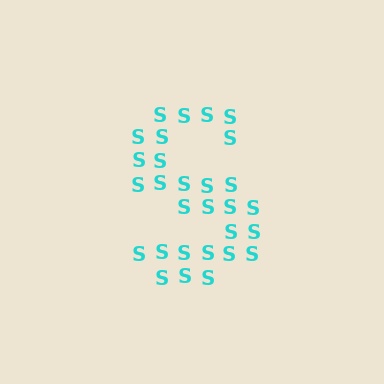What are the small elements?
The small elements are letter S's.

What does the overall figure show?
The overall figure shows the letter S.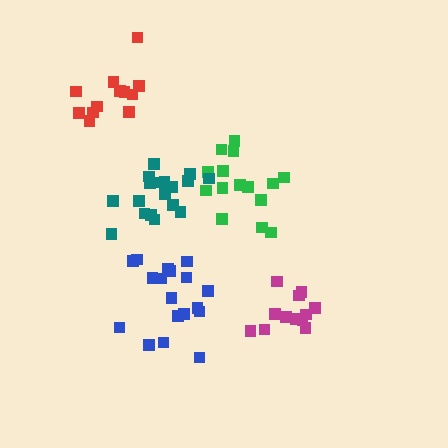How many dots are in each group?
Group 1: 18 dots, Group 2: 15 dots, Group 3: 18 dots, Group 4: 12 dots, Group 5: 12 dots (75 total).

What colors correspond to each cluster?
The clusters are colored: blue, green, teal, magenta, red.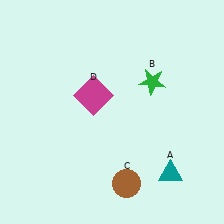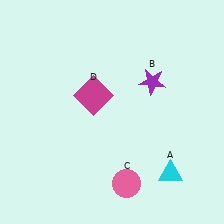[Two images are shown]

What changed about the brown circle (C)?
In Image 1, C is brown. In Image 2, it changed to pink.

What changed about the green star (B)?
In Image 1, B is green. In Image 2, it changed to purple.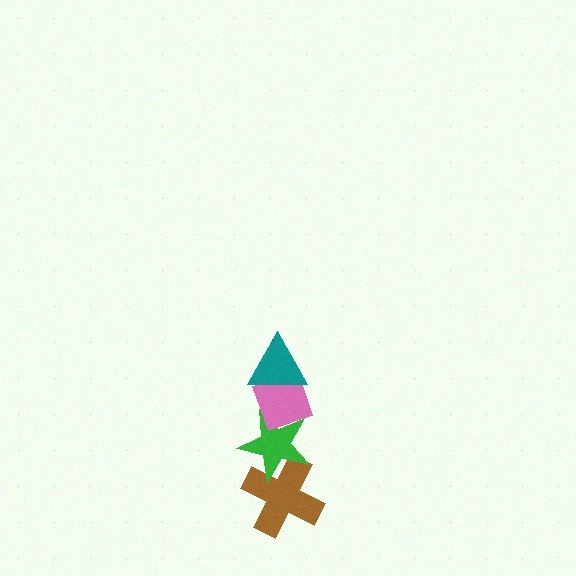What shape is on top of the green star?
The pink diamond is on top of the green star.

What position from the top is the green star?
The green star is 3rd from the top.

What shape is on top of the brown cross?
The green star is on top of the brown cross.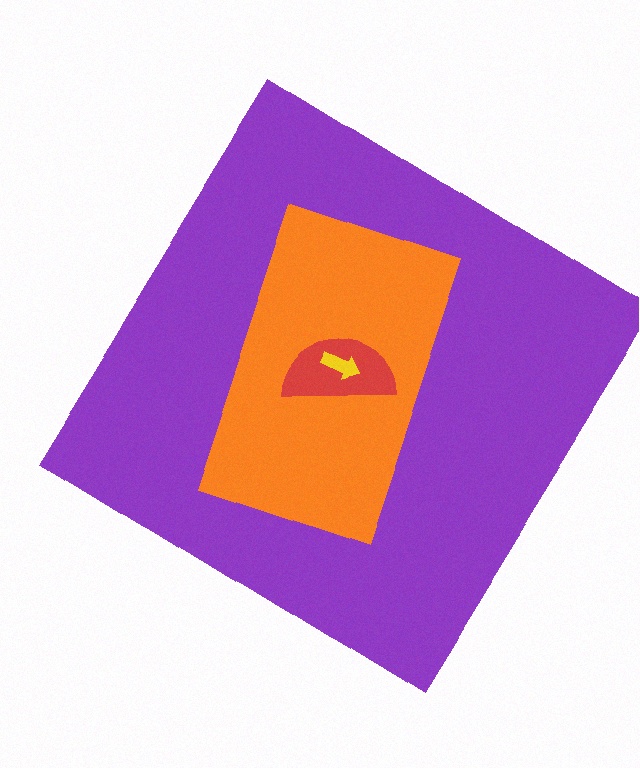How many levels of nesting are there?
4.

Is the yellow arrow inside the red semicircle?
Yes.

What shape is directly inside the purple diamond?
The orange rectangle.